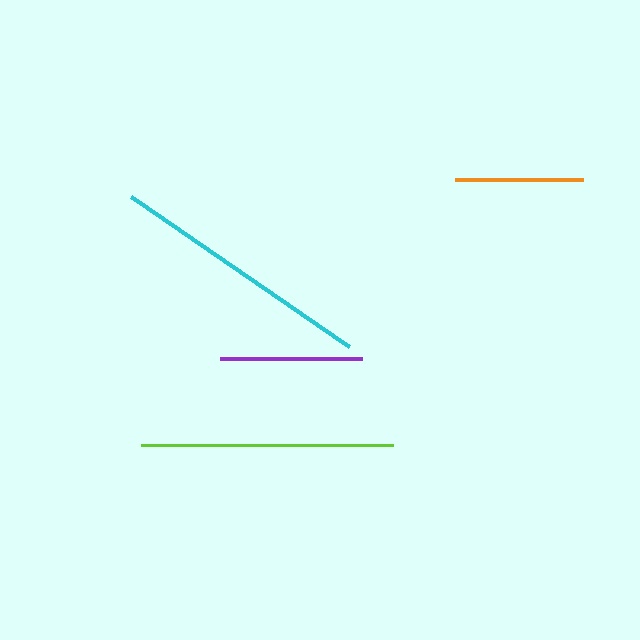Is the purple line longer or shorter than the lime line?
The lime line is longer than the purple line.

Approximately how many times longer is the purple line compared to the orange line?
The purple line is approximately 1.1 times the length of the orange line.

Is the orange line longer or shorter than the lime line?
The lime line is longer than the orange line.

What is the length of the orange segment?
The orange segment is approximately 127 pixels long.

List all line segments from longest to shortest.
From longest to shortest: cyan, lime, purple, orange.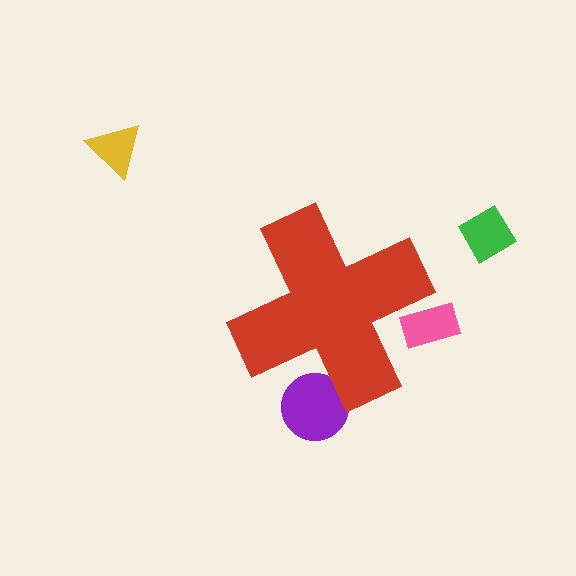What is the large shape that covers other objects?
A red cross.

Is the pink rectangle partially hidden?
Yes, the pink rectangle is partially hidden behind the red cross.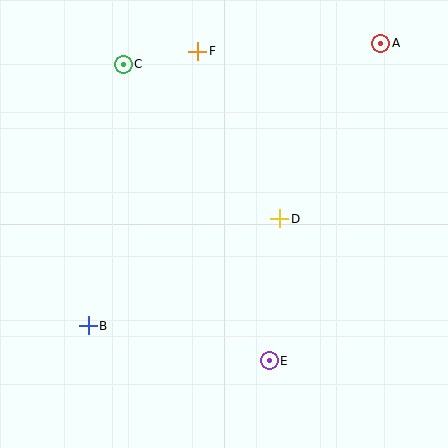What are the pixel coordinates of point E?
Point E is at (269, 361).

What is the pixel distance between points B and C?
The distance between B and C is 264 pixels.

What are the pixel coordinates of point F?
Point F is at (198, 51).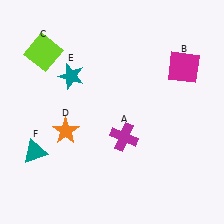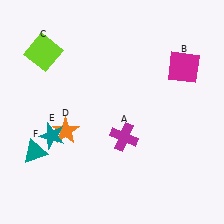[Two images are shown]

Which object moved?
The teal star (E) moved down.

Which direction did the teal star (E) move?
The teal star (E) moved down.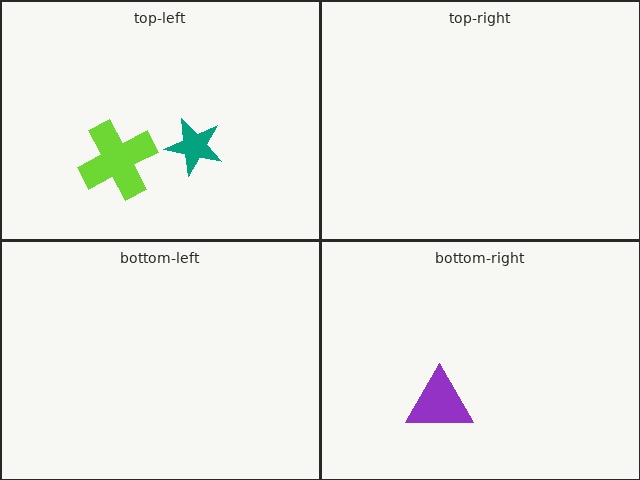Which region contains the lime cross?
The top-left region.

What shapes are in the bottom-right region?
The purple triangle.